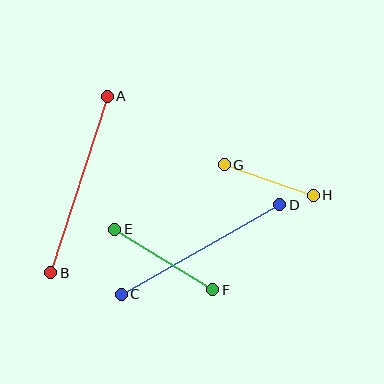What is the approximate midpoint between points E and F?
The midpoint is at approximately (164, 259) pixels.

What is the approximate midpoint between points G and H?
The midpoint is at approximately (269, 180) pixels.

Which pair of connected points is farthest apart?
Points A and B are farthest apart.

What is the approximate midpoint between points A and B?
The midpoint is at approximately (79, 184) pixels.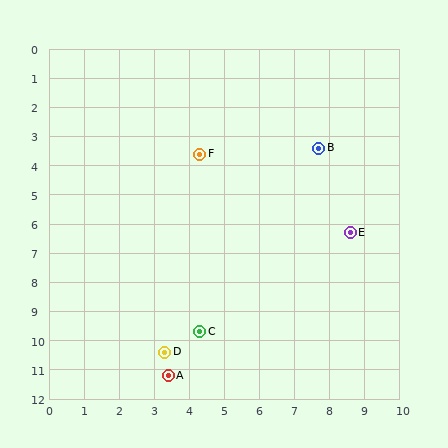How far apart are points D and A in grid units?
Points D and A are about 0.8 grid units apart.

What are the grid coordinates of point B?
Point B is at approximately (7.7, 3.4).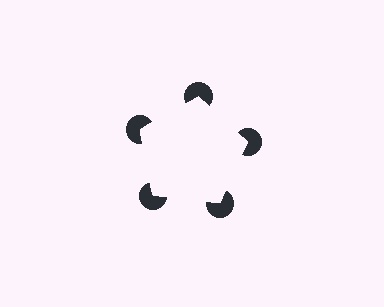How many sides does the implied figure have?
5 sides.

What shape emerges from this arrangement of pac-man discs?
An illusory pentagon — its edges are inferred from the aligned wedge cuts in the pac-man discs, not physically drawn.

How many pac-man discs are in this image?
There are 5 — one at each vertex of the illusory pentagon.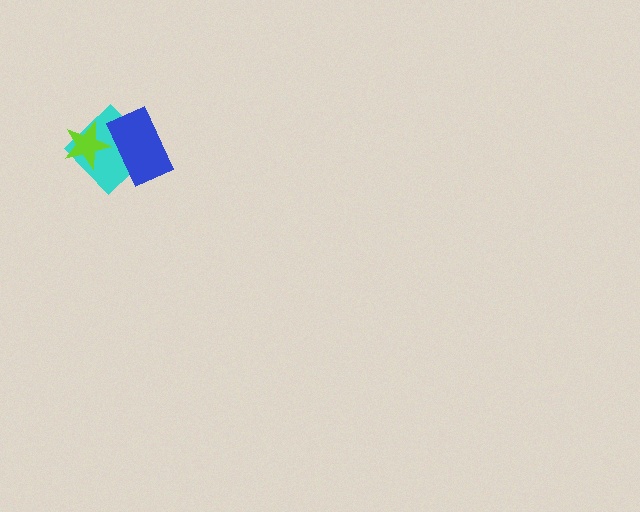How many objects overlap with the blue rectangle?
2 objects overlap with the blue rectangle.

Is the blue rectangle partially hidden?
No, no other shape covers it.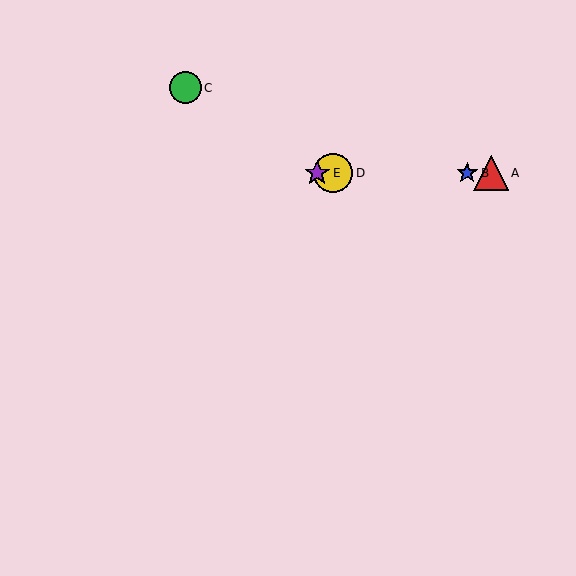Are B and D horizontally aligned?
Yes, both are at y≈173.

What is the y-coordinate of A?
Object A is at y≈173.